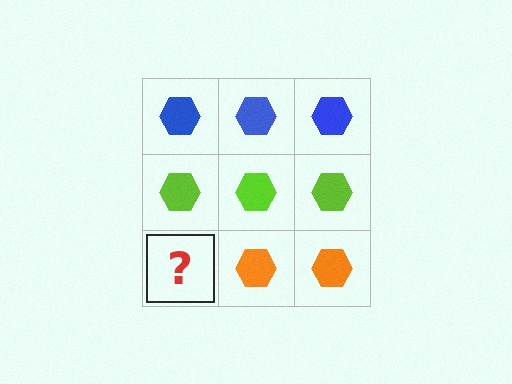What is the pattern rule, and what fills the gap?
The rule is that each row has a consistent color. The gap should be filled with an orange hexagon.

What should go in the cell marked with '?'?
The missing cell should contain an orange hexagon.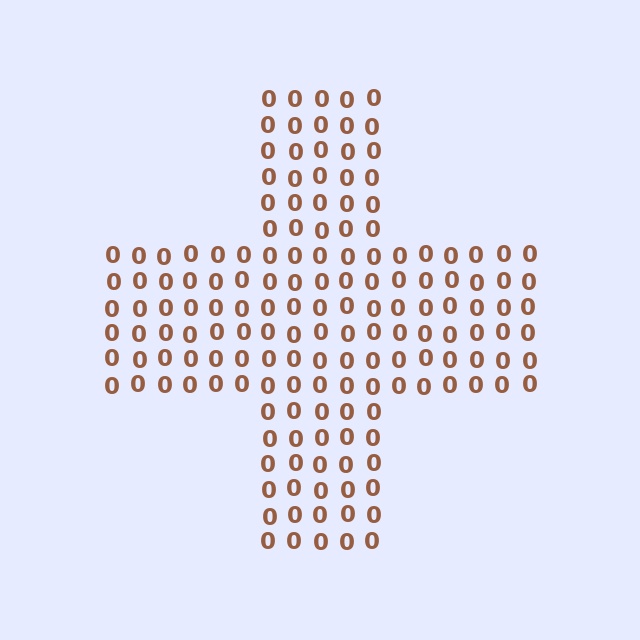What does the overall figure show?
The overall figure shows a cross.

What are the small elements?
The small elements are digit 0's.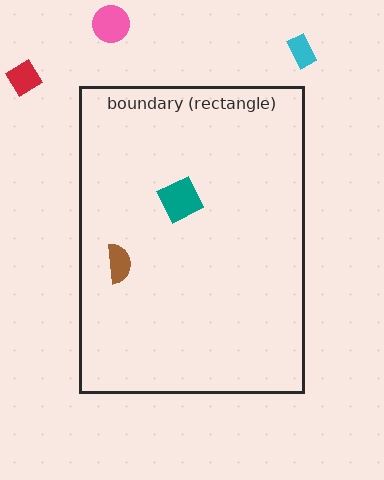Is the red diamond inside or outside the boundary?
Outside.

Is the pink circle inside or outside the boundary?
Outside.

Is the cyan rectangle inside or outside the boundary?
Outside.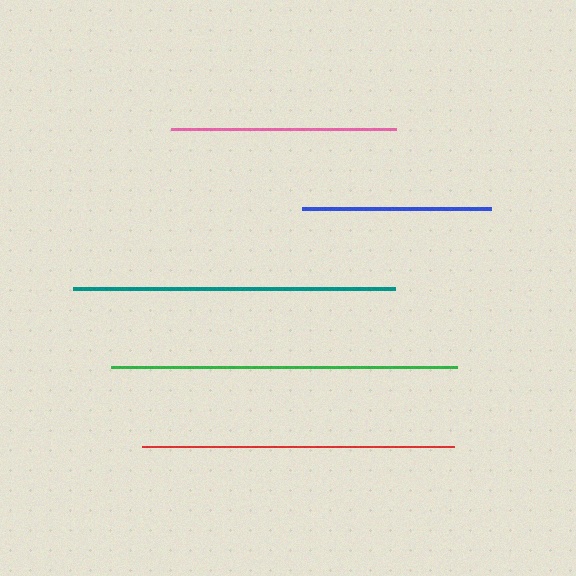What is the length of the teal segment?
The teal segment is approximately 322 pixels long.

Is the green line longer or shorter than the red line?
The green line is longer than the red line.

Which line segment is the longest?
The green line is the longest at approximately 346 pixels.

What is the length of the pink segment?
The pink segment is approximately 225 pixels long.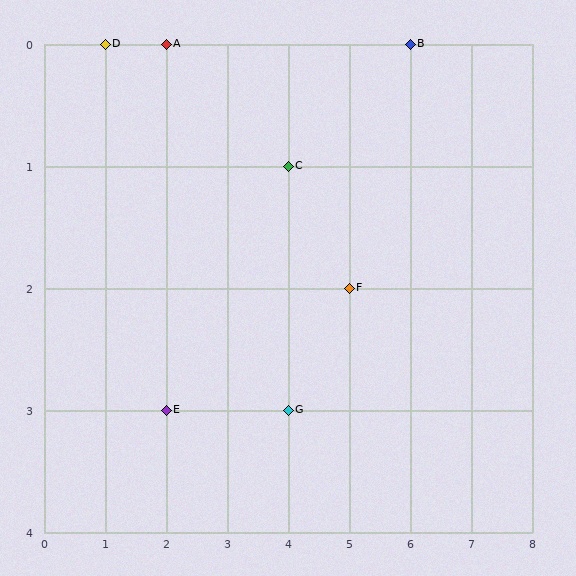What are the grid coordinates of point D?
Point D is at grid coordinates (1, 0).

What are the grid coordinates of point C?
Point C is at grid coordinates (4, 1).